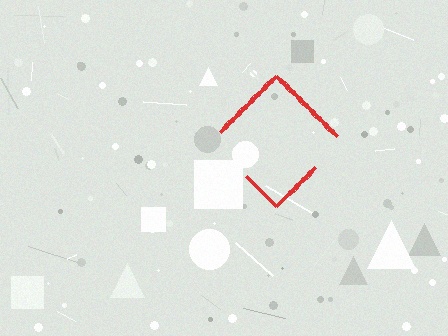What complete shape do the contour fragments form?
The contour fragments form a diamond.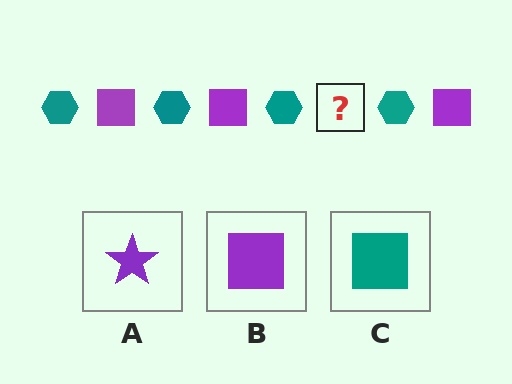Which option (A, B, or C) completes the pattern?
B.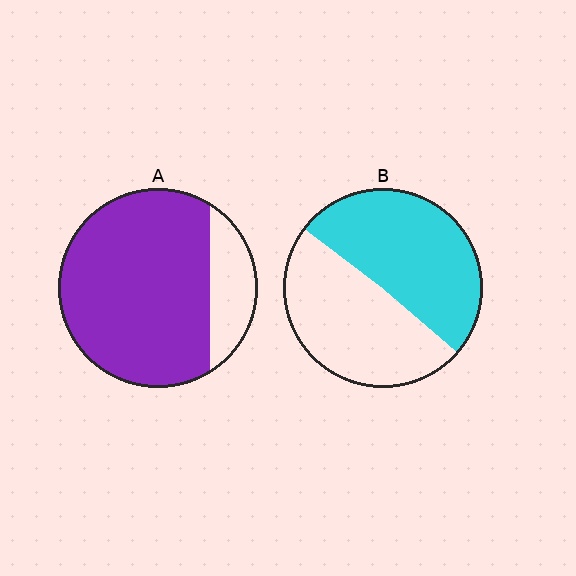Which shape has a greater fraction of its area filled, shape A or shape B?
Shape A.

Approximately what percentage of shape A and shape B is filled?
A is approximately 80% and B is approximately 50%.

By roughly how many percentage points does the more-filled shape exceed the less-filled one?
By roughly 30 percentage points (A over B).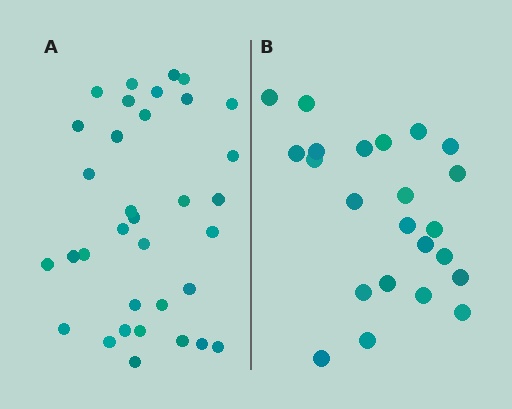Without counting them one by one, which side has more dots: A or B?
Region A (the left region) has more dots.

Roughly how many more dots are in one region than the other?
Region A has roughly 12 or so more dots than region B.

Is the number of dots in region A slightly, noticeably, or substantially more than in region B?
Region A has substantially more. The ratio is roughly 1.5 to 1.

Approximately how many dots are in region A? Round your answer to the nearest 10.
About 30 dots. (The exact count is 34, which rounds to 30.)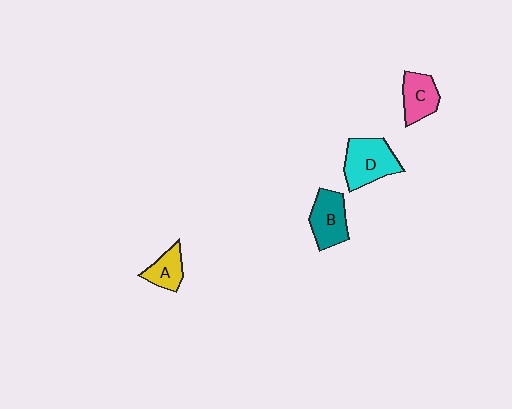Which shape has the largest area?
Shape D (cyan).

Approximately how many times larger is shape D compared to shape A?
Approximately 1.8 times.